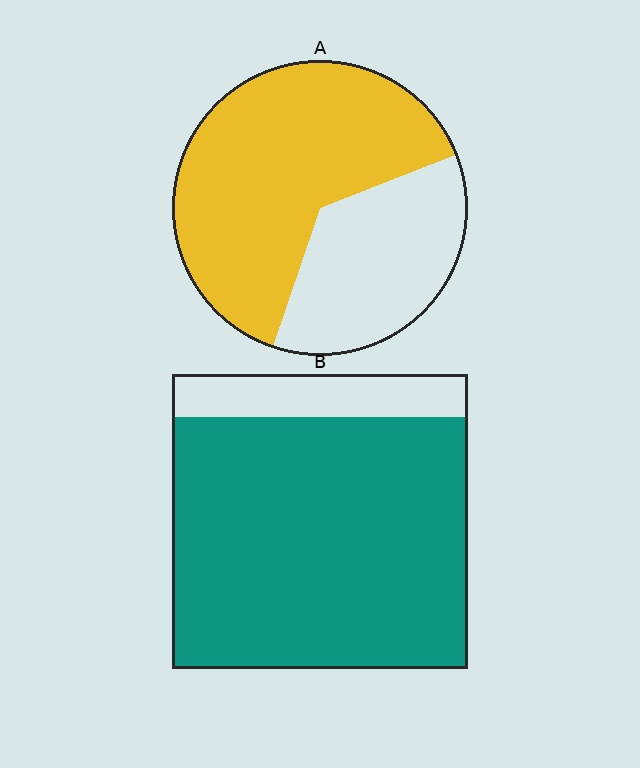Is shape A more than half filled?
Yes.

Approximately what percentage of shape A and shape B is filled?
A is approximately 65% and B is approximately 85%.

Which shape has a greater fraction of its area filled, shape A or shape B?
Shape B.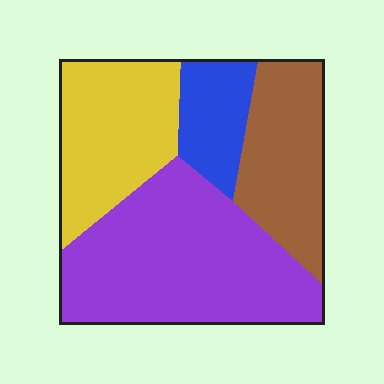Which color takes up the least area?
Blue, at roughly 10%.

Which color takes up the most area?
Purple, at roughly 40%.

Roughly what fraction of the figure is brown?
Brown takes up about one fifth (1/5) of the figure.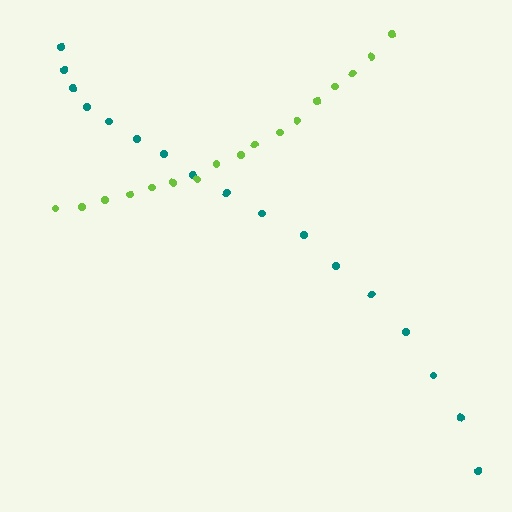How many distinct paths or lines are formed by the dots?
There are 2 distinct paths.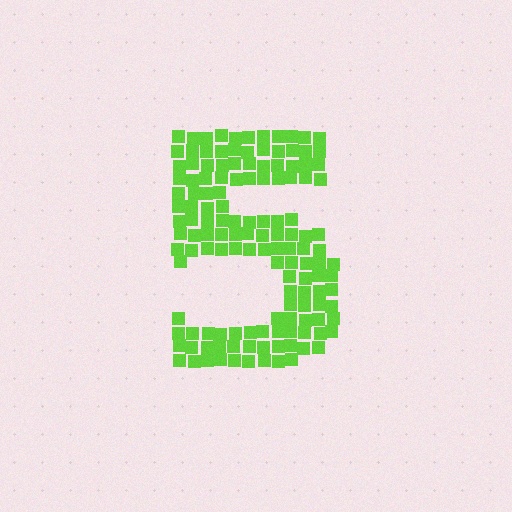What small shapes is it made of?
It is made of small squares.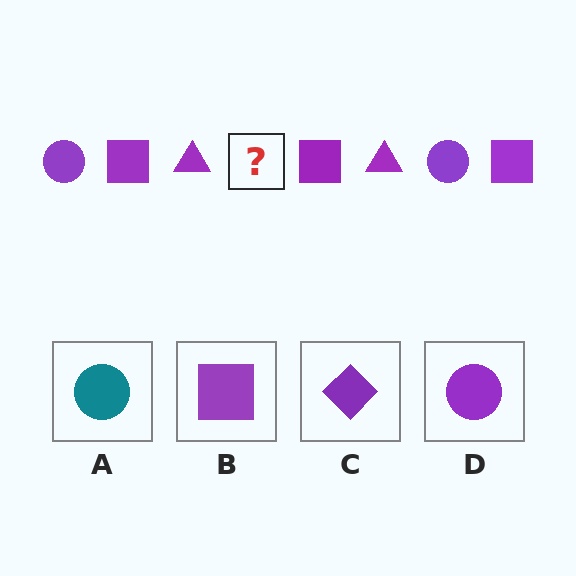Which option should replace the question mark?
Option D.